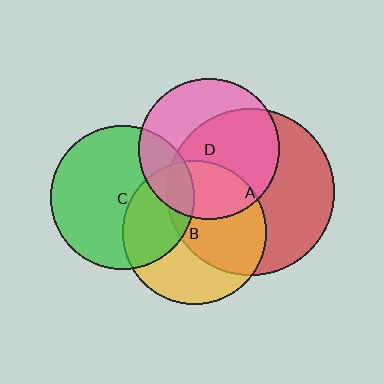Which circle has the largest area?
Circle A (red).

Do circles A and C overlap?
Yes.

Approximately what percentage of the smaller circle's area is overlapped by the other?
Approximately 10%.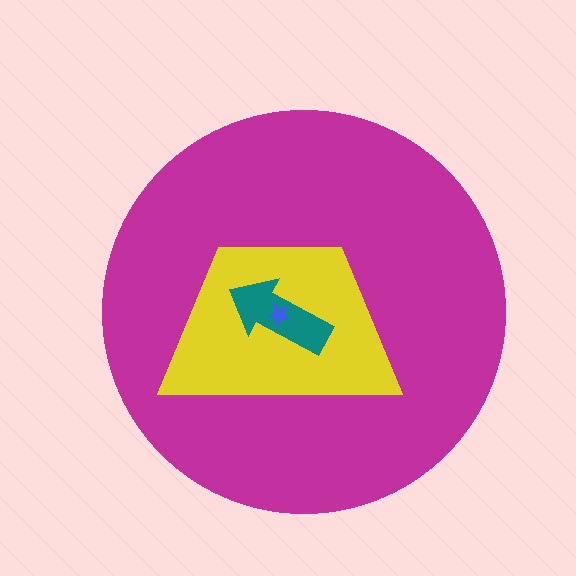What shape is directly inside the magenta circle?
The yellow trapezoid.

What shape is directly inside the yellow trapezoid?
The teal arrow.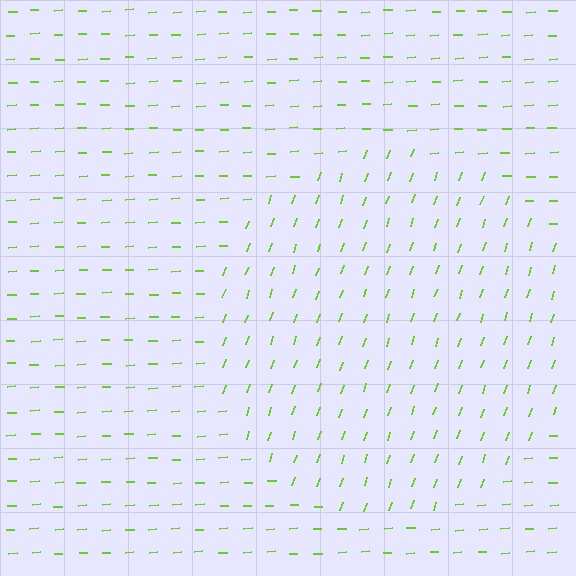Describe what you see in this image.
The image is filled with small lime line segments. A circle region in the image has lines oriented differently from the surrounding lines, creating a visible texture boundary.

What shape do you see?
I see a circle.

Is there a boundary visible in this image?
Yes, there is a texture boundary formed by a change in line orientation.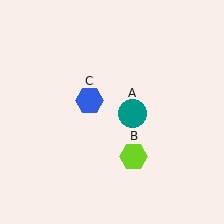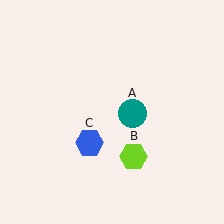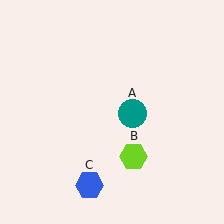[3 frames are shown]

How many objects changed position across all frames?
1 object changed position: blue hexagon (object C).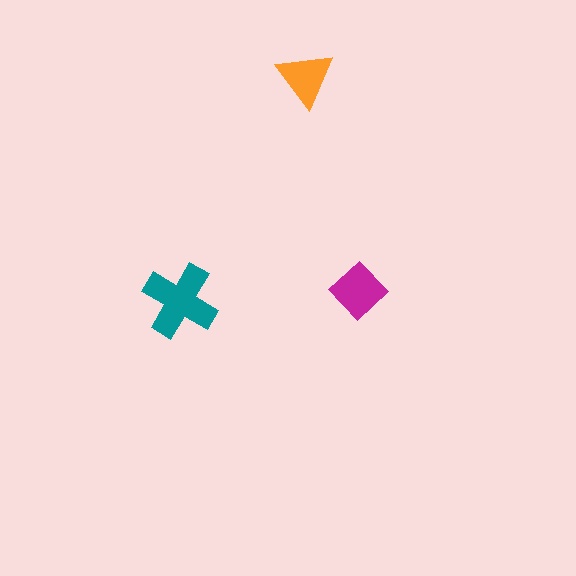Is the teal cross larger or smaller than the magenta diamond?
Larger.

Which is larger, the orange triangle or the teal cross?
The teal cross.